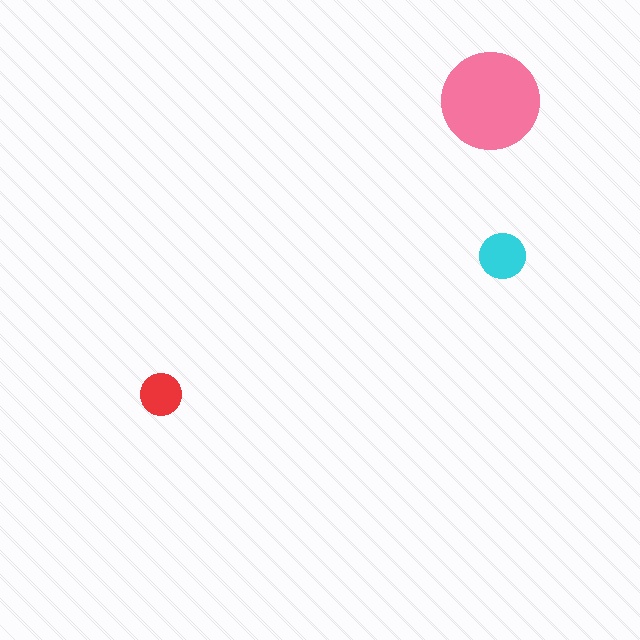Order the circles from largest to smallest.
the pink one, the cyan one, the red one.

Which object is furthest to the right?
The cyan circle is rightmost.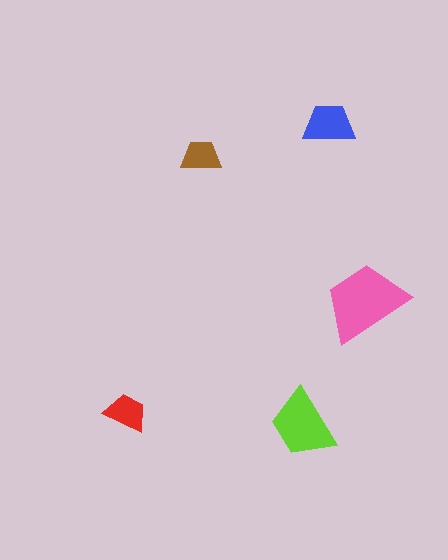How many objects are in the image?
There are 5 objects in the image.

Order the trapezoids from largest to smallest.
the pink one, the lime one, the blue one, the red one, the brown one.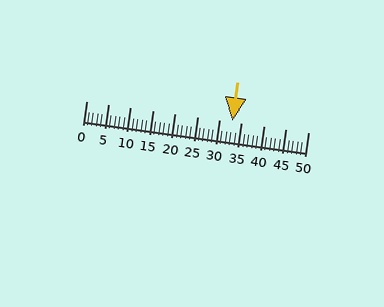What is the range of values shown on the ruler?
The ruler shows values from 0 to 50.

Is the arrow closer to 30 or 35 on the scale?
The arrow is closer to 35.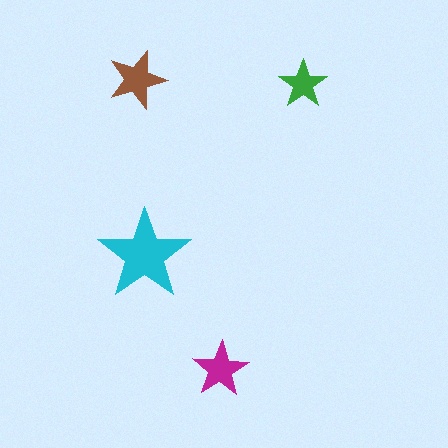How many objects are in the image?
There are 4 objects in the image.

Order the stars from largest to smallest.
the cyan one, the brown one, the magenta one, the green one.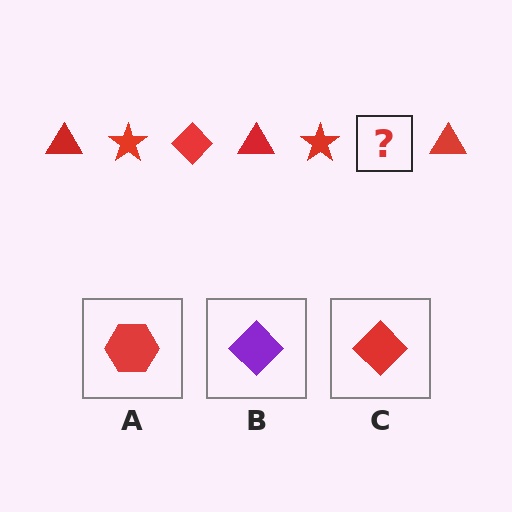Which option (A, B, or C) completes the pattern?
C.